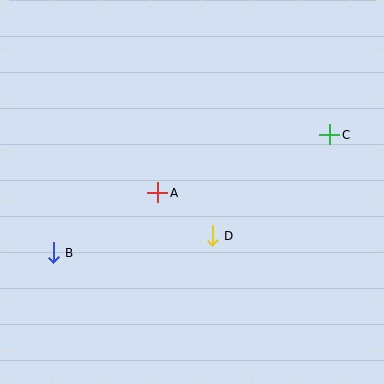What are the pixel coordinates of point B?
Point B is at (53, 253).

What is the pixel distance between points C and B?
The distance between C and B is 301 pixels.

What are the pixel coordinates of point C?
Point C is at (330, 135).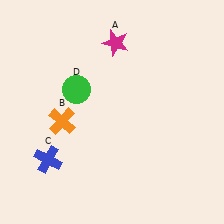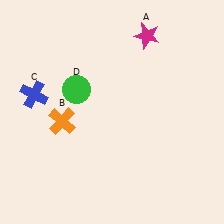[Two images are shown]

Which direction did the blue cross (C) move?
The blue cross (C) moved up.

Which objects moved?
The objects that moved are: the magenta star (A), the blue cross (C).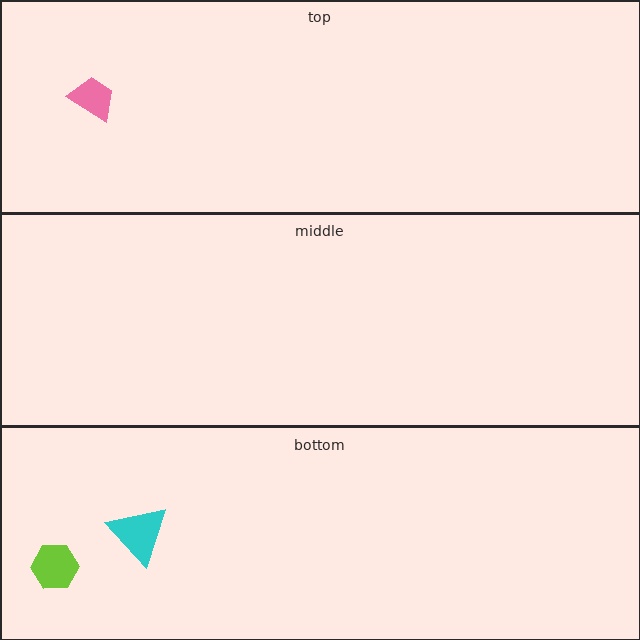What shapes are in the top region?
The pink trapezoid.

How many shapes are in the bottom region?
2.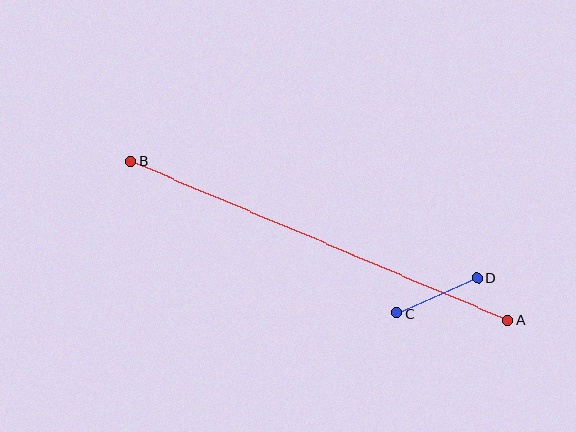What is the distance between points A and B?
The distance is approximately 409 pixels.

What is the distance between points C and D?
The distance is approximately 88 pixels.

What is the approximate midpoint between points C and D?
The midpoint is at approximately (437, 295) pixels.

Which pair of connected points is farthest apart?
Points A and B are farthest apart.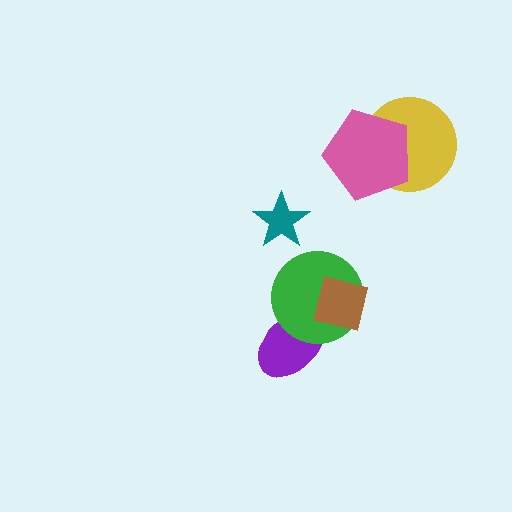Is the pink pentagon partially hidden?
No, no other shape covers it.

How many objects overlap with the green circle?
2 objects overlap with the green circle.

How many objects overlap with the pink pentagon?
1 object overlaps with the pink pentagon.